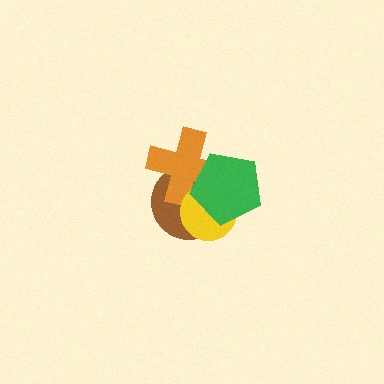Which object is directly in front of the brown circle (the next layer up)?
The orange cross is directly in front of the brown circle.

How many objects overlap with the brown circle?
3 objects overlap with the brown circle.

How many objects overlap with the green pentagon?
3 objects overlap with the green pentagon.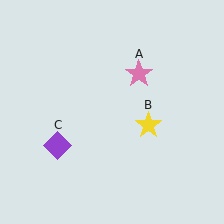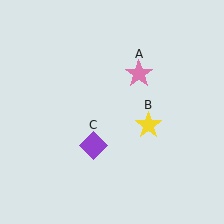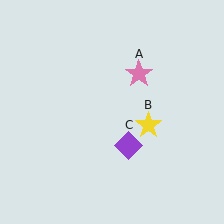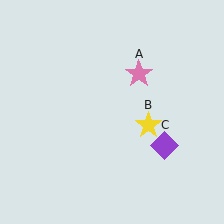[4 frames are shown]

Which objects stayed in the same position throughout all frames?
Pink star (object A) and yellow star (object B) remained stationary.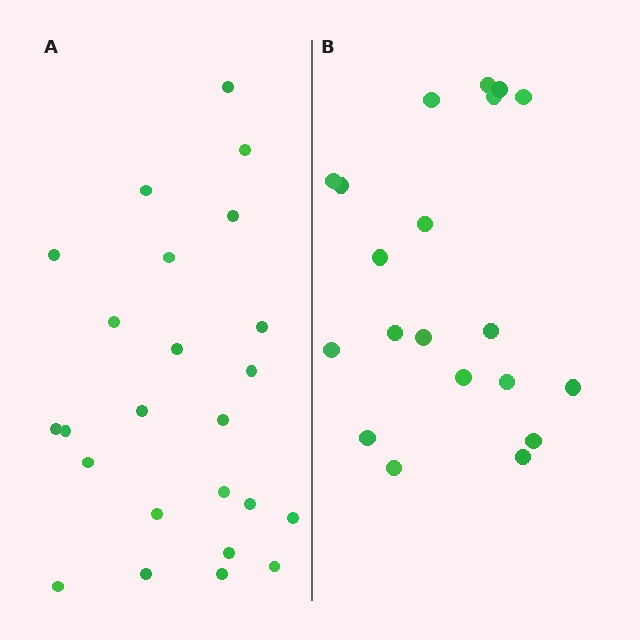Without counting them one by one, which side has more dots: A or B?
Region A (the left region) has more dots.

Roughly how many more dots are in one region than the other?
Region A has about 4 more dots than region B.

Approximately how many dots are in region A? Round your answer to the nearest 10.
About 20 dots. (The exact count is 24, which rounds to 20.)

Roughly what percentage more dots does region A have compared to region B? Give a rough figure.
About 20% more.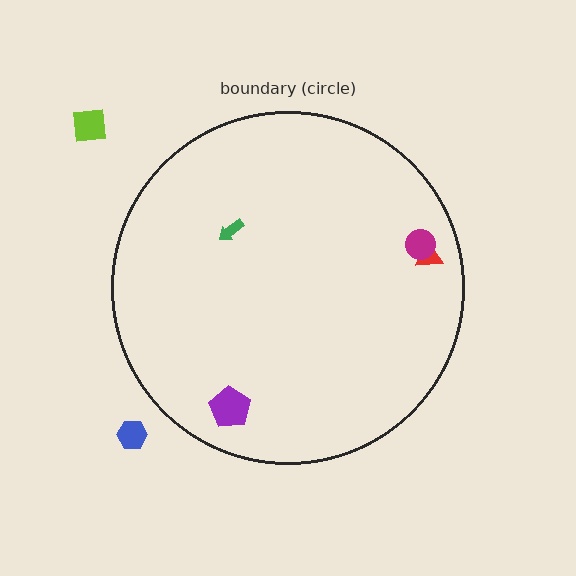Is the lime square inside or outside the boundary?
Outside.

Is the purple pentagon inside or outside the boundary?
Inside.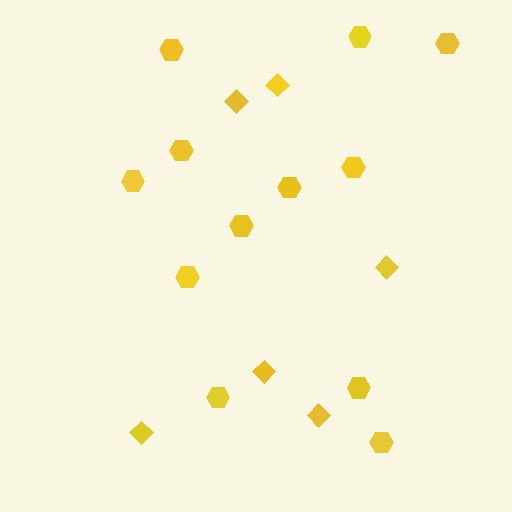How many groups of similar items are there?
There are 2 groups: one group of hexagons (12) and one group of diamonds (6).